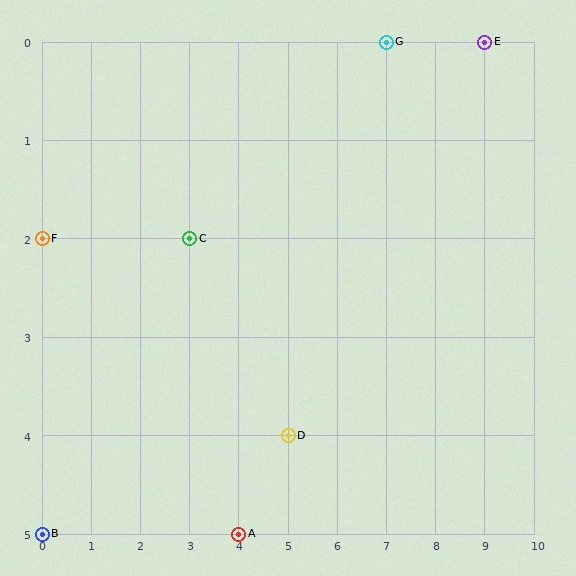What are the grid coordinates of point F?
Point F is at grid coordinates (0, 2).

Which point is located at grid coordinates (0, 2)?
Point F is at (0, 2).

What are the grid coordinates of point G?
Point G is at grid coordinates (7, 0).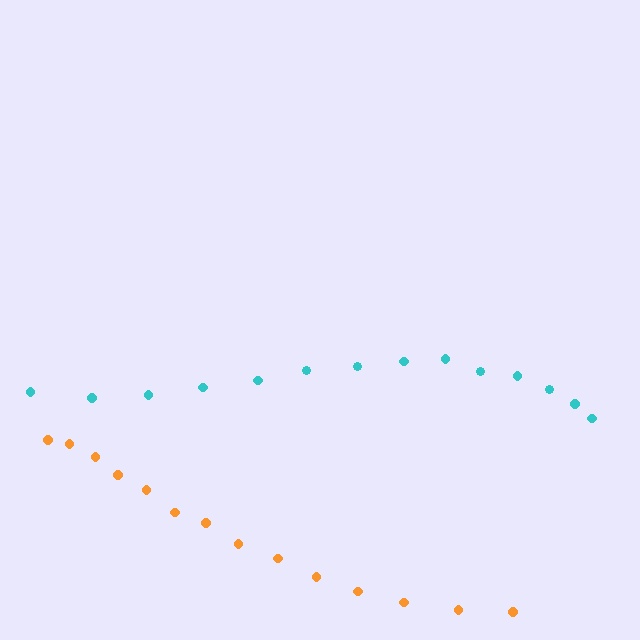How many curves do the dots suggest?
There are 2 distinct paths.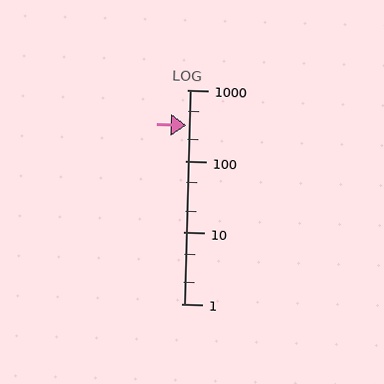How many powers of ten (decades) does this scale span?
The scale spans 3 decades, from 1 to 1000.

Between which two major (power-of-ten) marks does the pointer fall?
The pointer is between 100 and 1000.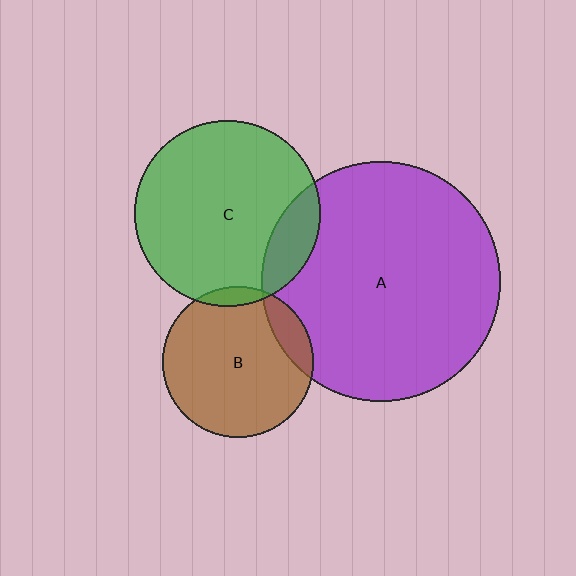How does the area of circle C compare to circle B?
Approximately 1.5 times.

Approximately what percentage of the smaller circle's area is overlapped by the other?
Approximately 10%.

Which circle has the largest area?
Circle A (purple).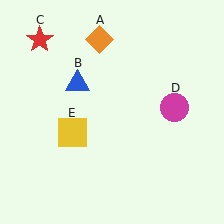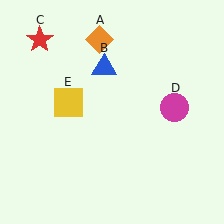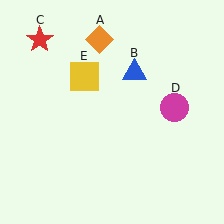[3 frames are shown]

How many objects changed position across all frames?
2 objects changed position: blue triangle (object B), yellow square (object E).